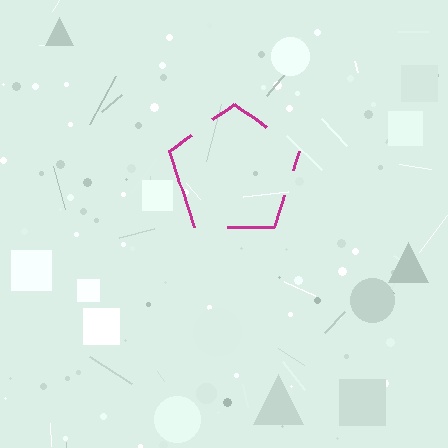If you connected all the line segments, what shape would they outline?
They would outline a pentagon.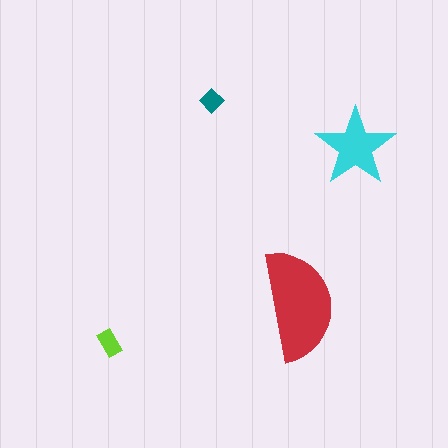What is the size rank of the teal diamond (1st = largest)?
4th.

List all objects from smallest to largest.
The teal diamond, the lime rectangle, the cyan star, the red semicircle.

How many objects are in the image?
There are 4 objects in the image.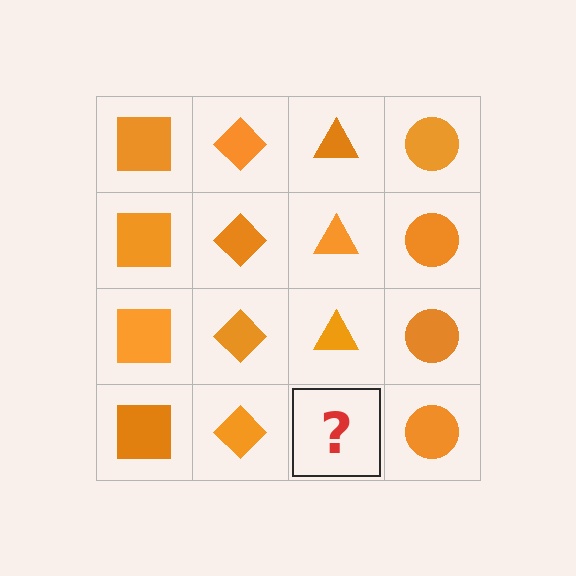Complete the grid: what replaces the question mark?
The question mark should be replaced with an orange triangle.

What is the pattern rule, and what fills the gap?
The rule is that each column has a consistent shape. The gap should be filled with an orange triangle.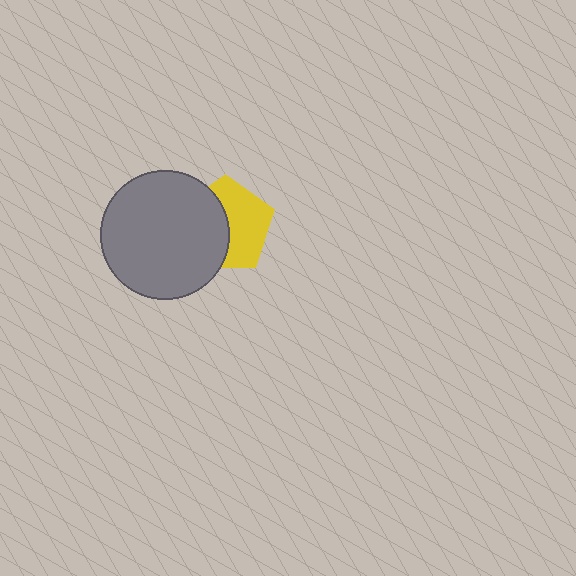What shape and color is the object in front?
The object in front is a gray circle.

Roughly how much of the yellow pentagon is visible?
About half of it is visible (roughly 53%).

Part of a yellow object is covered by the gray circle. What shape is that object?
It is a pentagon.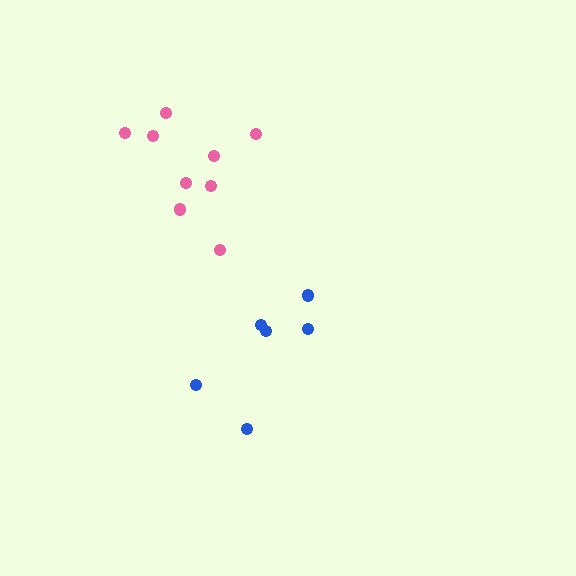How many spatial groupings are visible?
There are 2 spatial groupings.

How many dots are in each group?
Group 1: 6 dots, Group 2: 9 dots (15 total).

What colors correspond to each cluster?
The clusters are colored: blue, pink.